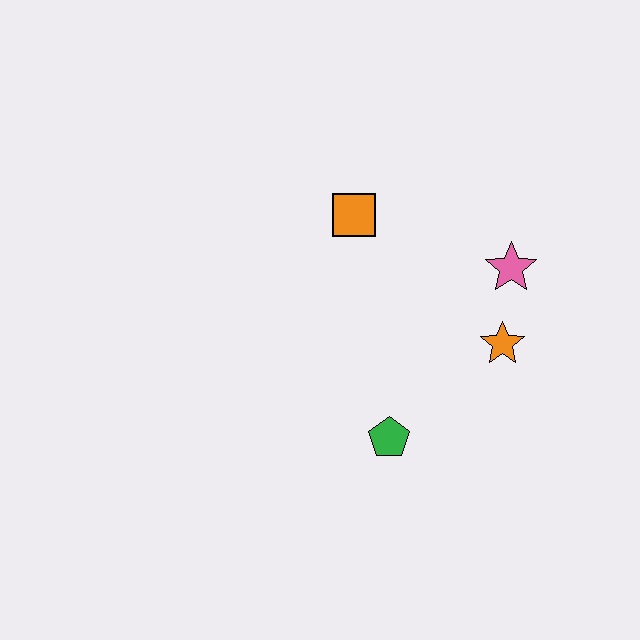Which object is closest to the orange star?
The pink star is closest to the orange star.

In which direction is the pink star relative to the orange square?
The pink star is to the right of the orange square.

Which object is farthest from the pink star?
The green pentagon is farthest from the pink star.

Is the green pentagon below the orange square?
Yes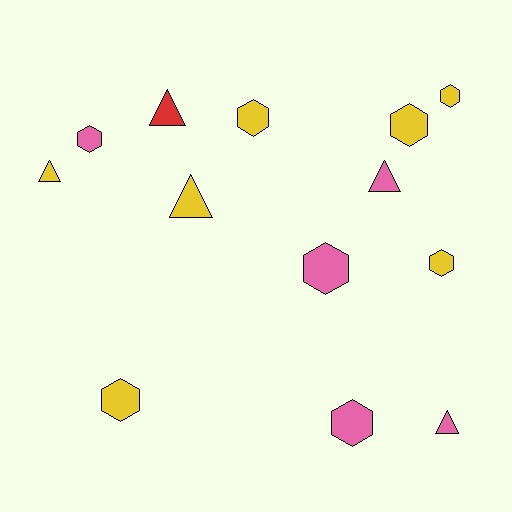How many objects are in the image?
There are 13 objects.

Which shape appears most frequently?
Hexagon, with 8 objects.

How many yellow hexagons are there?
There are 5 yellow hexagons.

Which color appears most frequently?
Yellow, with 7 objects.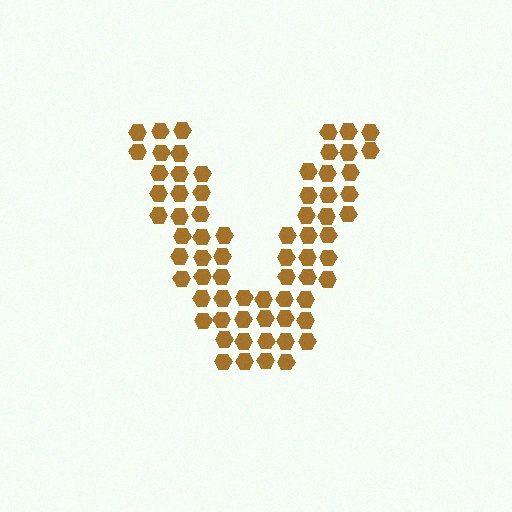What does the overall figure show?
The overall figure shows the letter V.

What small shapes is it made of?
It is made of small hexagons.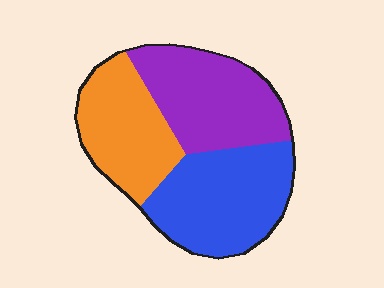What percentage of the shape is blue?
Blue takes up about three eighths (3/8) of the shape.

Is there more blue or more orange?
Blue.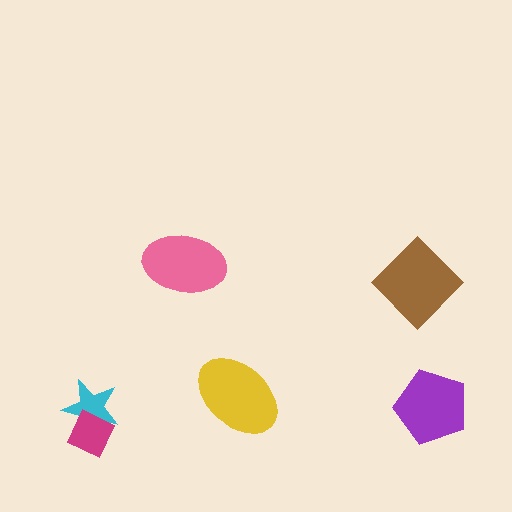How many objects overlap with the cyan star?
1 object overlaps with the cyan star.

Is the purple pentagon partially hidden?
No, no other shape covers it.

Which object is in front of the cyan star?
The magenta diamond is in front of the cyan star.